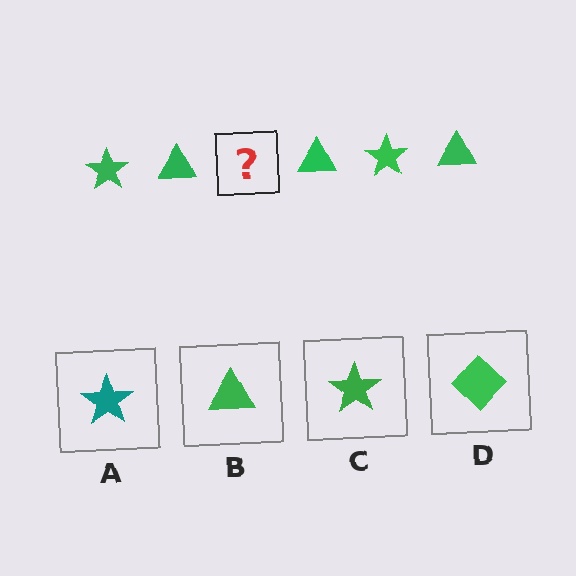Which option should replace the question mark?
Option C.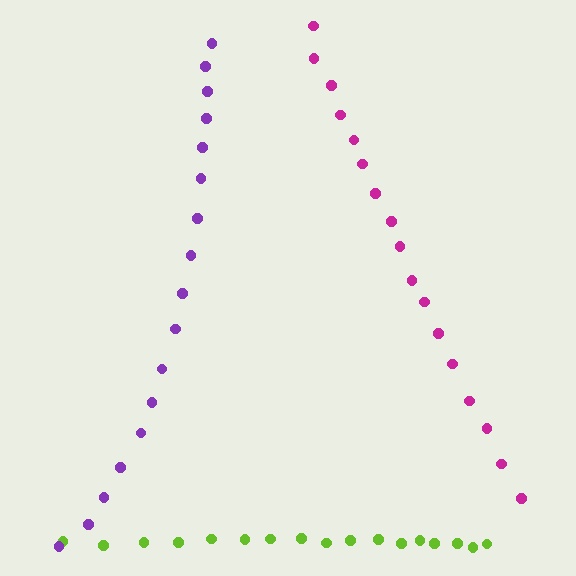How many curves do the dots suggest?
There are 3 distinct paths.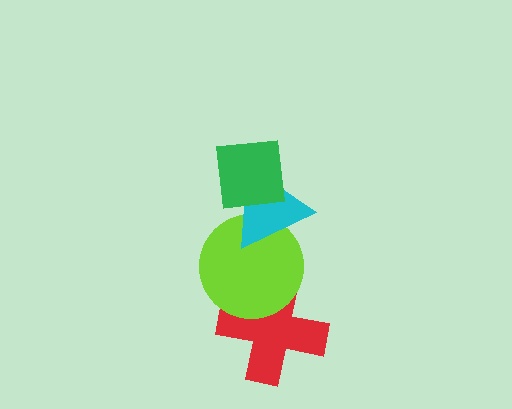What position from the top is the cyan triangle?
The cyan triangle is 2nd from the top.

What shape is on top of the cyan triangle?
The green square is on top of the cyan triangle.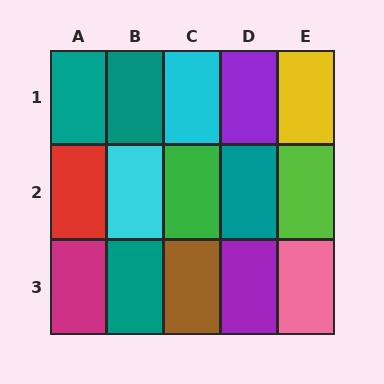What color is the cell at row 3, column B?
Teal.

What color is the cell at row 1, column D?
Purple.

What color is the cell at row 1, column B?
Teal.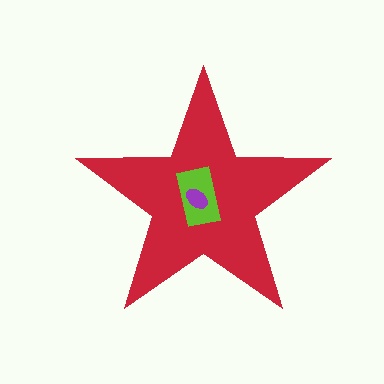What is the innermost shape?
The purple ellipse.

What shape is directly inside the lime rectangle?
The purple ellipse.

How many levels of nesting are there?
3.